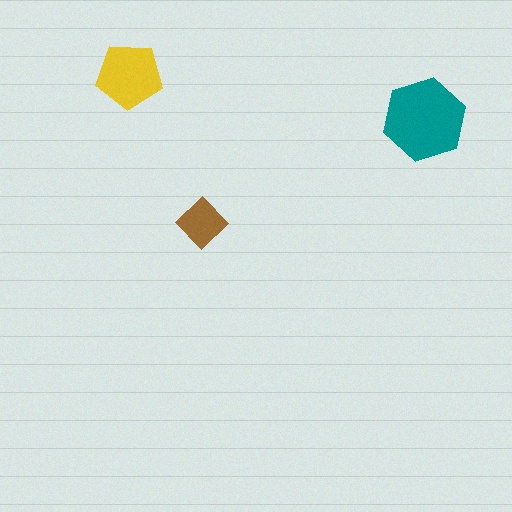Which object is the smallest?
The brown diamond.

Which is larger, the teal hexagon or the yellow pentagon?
The teal hexagon.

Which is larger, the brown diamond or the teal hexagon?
The teal hexagon.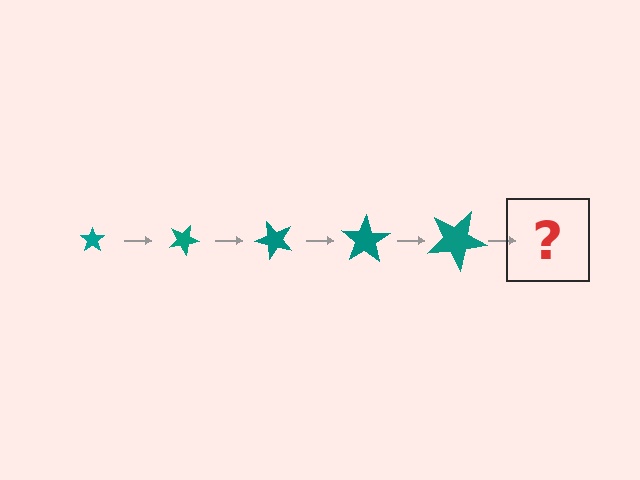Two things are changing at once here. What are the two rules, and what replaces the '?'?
The two rules are that the star grows larger each step and it rotates 25 degrees each step. The '?' should be a star, larger than the previous one and rotated 125 degrees from the start.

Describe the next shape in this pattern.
It should be a star, larger than the previous one and rotated 125 degrees from the start.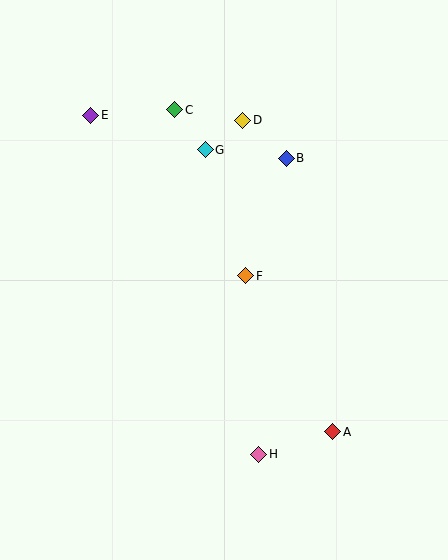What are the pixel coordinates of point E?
Point E is at (91, 115).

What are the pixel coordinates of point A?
Point A is at (333, 432).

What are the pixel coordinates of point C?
Point C is at (175, 110).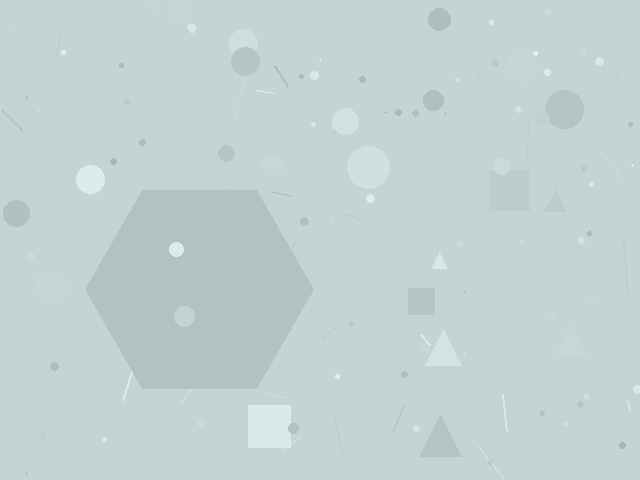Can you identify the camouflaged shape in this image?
The camouflaged shape is a hexagon.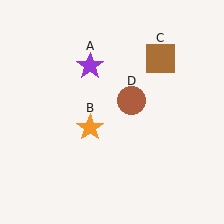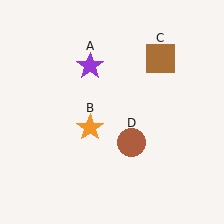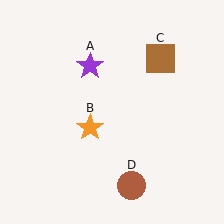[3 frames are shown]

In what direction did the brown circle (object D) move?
The brown circle (object D) moved down.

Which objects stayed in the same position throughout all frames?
Purple star (object A) and orange star (object B) and brown square (object C) remained stationary.